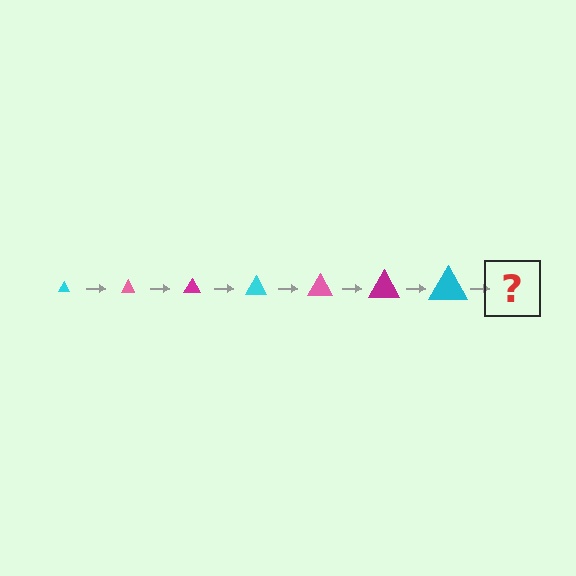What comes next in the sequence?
The next element should be a pink triangle, larger than the previous one.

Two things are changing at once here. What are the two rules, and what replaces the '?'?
The two rules are that the triangle grows larger each step and the color cycles through cyan, pink, and magenta. The '?' should be a pink triangle, larger than the previous one.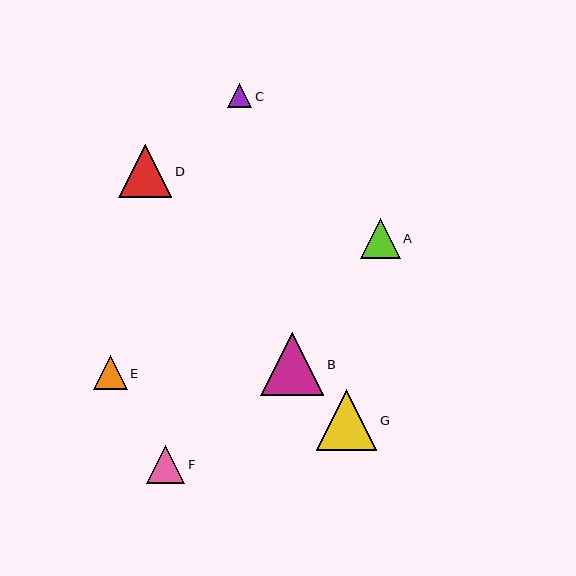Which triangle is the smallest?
Triangle C is the smallest with a size of approximately 25 pixels.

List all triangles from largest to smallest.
From largest to smallest: B, G, D, A, F, E, C.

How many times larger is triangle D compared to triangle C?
Triangle D is approximately 2.1 times the size of triangle C.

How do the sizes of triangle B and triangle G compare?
Triangle B and triangle G are approximately the same size.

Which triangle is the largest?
Triangle B is the largest with a size of approximately 64 pixels.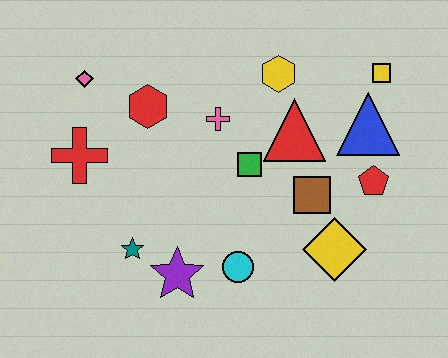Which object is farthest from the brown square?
The pink diamond is farthest from the brown square.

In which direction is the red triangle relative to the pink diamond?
The red triangle is to the right of the pink diamond.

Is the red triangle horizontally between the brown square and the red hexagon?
Yes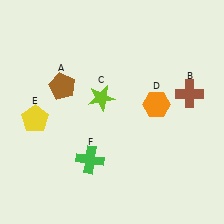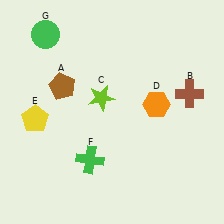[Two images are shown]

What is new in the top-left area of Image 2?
A green circle (G) was added in the top-left area of Image 2.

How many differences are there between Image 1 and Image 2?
There is 1 difference between the two images.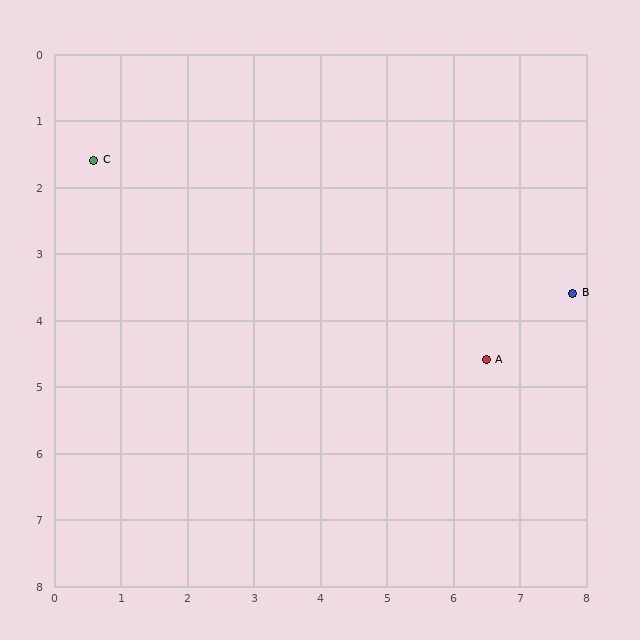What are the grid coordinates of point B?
Point B is at approximately (7.8, 3.6).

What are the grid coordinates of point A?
Point A is at approximately (6.5, 4.6).